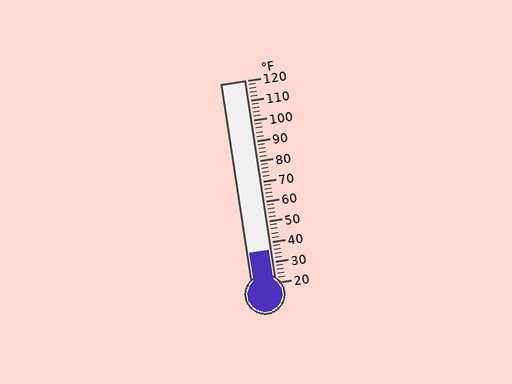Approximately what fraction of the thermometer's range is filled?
The thermometer is filled to approximately 15% of its range.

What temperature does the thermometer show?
The thermometer shows approximately 36°F.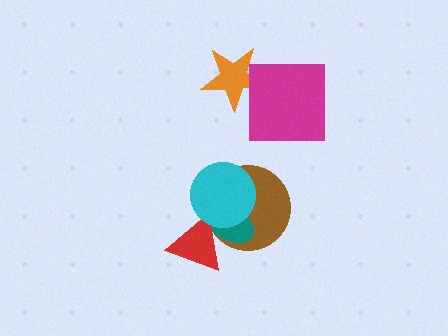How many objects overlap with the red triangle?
3 objects overlap with the red triangle.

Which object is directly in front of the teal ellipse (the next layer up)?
The red triangle is directly in front of the teal ellipse.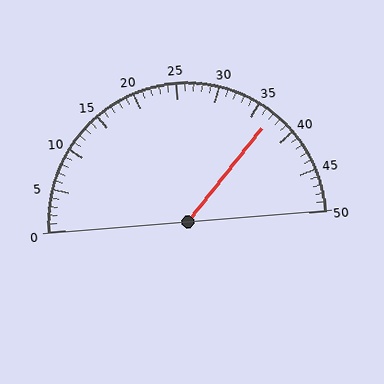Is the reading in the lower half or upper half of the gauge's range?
The reading is in the upper half of the range (0 to 50).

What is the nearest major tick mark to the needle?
The nearest major tick mark is 35.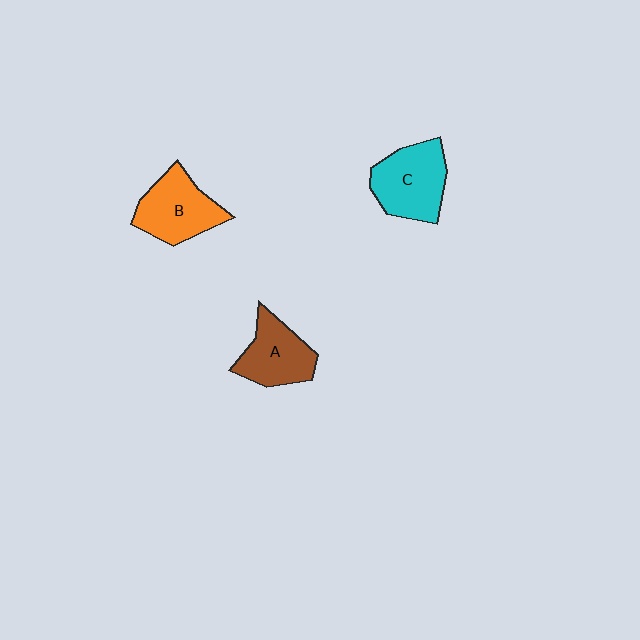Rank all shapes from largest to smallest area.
From largest to smallest: C (cyan), B (orange), A (brown).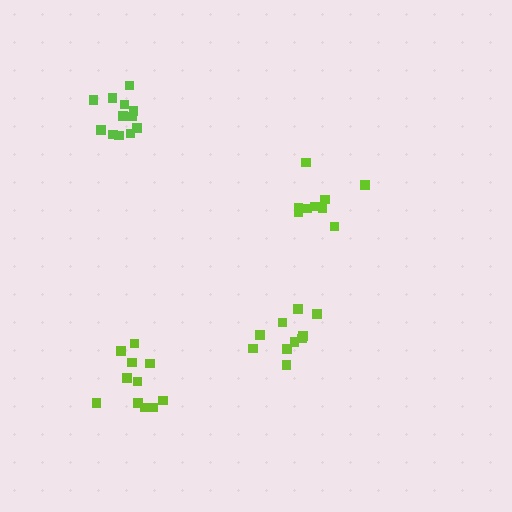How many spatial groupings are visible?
There are 4 spatial groupings.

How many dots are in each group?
Group 1: 11 dots, Group 2: 12 dots, Group 3: 10 dots, Group 4: 9 dots (42 total).